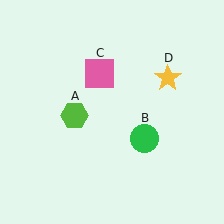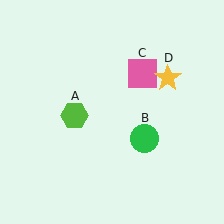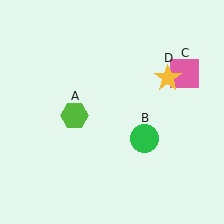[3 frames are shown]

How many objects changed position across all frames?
1 object changed position: pink square (object C).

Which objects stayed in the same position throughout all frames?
Lime hexagon (object A) and green circle (object B) and yellow star (object D) remained stationary.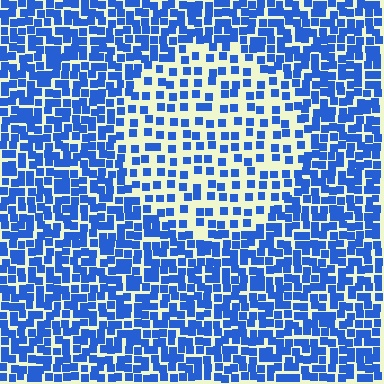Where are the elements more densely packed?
The elements are more densely packed outside the circle boundary.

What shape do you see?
I see a circle.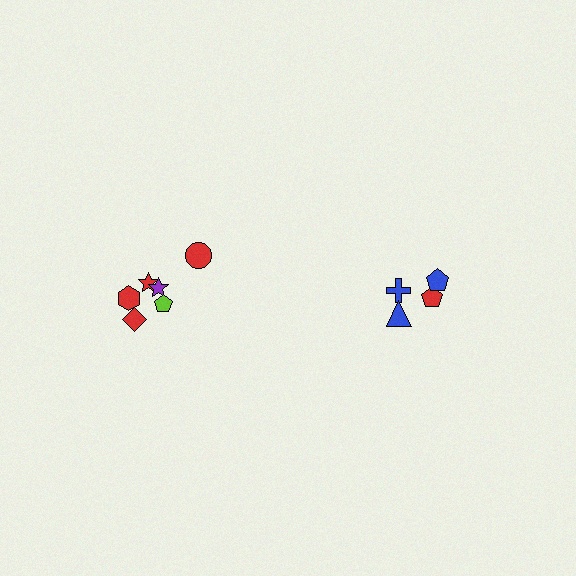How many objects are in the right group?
There are 4 objects.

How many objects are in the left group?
There are 6 objects.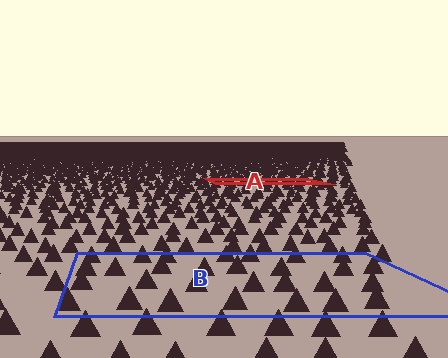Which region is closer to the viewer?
Region B is closer. The texture elements there are larger and more spread out.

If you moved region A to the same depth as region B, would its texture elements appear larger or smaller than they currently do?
They would appear larger. At a closer depth, the same texture elements are projected at a bigger on-screen size.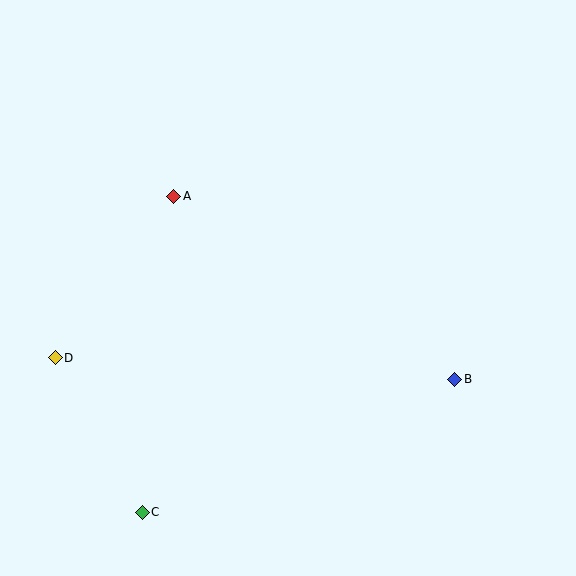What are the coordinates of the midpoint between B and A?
The midpoint between B and A is at (314, 288).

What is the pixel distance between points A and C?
The distance between A and C is 317 pixels.